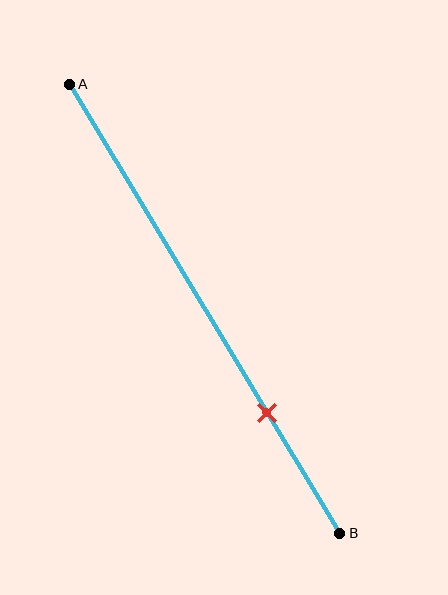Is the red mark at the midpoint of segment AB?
No, the mark is at about 75% from A, not at the 50% midpoint.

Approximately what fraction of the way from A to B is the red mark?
The red mark is approximately 75% of the way from A to B.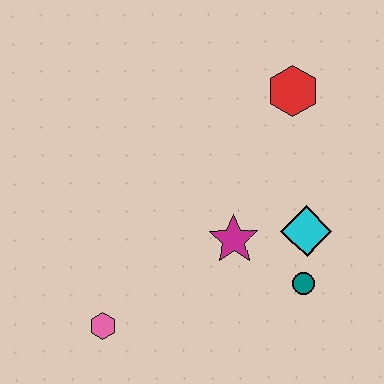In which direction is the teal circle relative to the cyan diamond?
The teal circle is below the cyan diamond.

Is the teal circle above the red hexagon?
No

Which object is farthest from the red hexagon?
The pink hexagon is farthest from the red hexagon.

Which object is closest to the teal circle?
The cyan diamond is closest to the teal circle.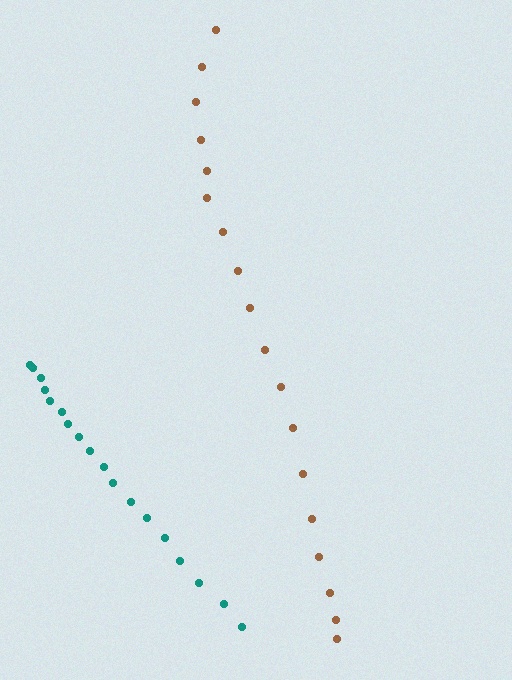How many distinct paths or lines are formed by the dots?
There are 2 distinct paths.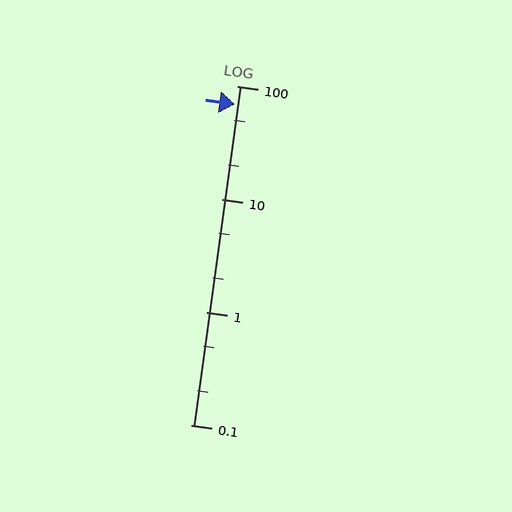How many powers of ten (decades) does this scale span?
The scale spans 3 decades, from 0.1 to 100.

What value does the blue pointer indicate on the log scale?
The pointer indicates approximately 69.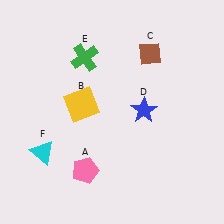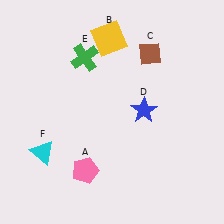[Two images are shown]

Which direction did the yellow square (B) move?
The yellow square (B) moved up.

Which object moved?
The yellow square (B) moved up.